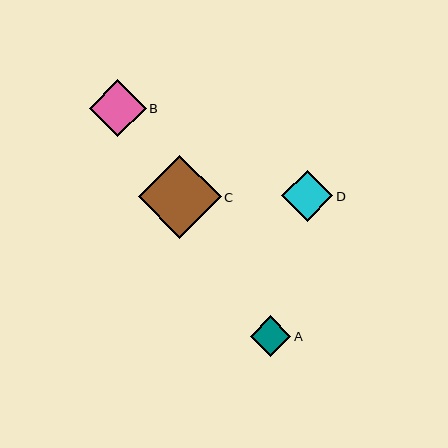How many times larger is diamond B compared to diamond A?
Diamond B is approximately 1.4 times the size of diamond A.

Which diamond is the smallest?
Diamond A is the smallest with a size of approximately 41 pixels.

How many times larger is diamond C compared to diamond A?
Diamond C is approximately 2.0 times the size of diamond A.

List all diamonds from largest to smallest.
From largest to smallest: C, B, D, A.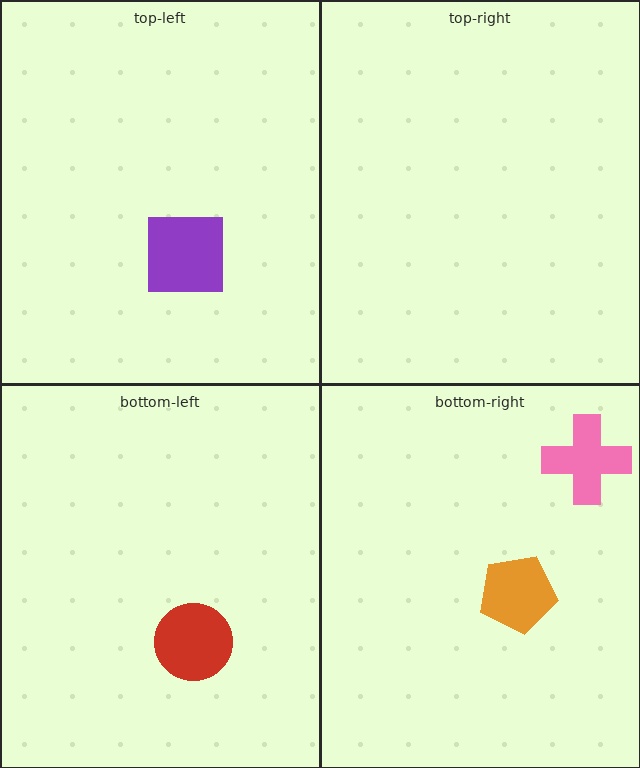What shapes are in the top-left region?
The purple square.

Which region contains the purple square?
The top-left region.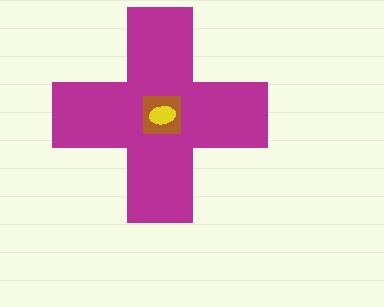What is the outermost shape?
The magenta cross.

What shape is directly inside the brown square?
The yellow ellipse.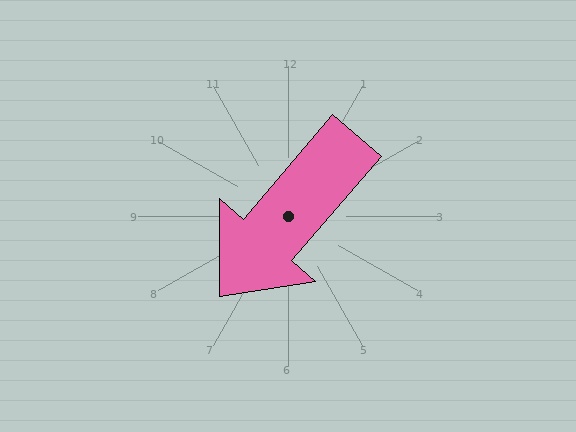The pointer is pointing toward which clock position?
Roughly 7 o'clock.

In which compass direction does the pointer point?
Southwest.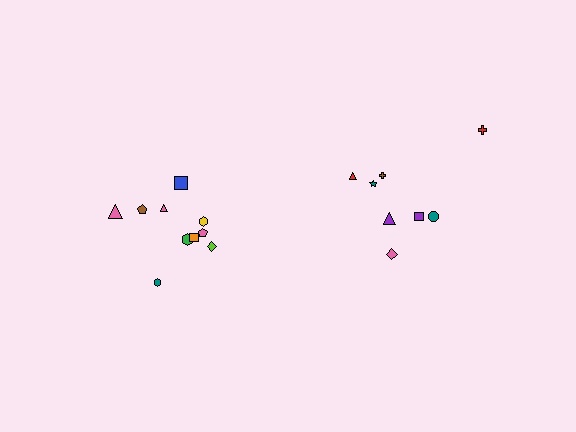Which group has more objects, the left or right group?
The left group.